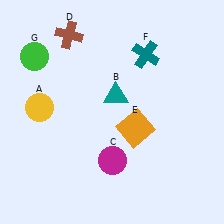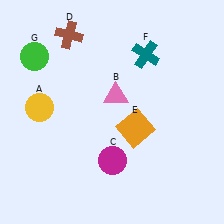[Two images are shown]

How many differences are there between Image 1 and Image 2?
There is 1 difference between the two images.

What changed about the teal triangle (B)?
In Image 1, B is teal. In Image 2, it changed to pink.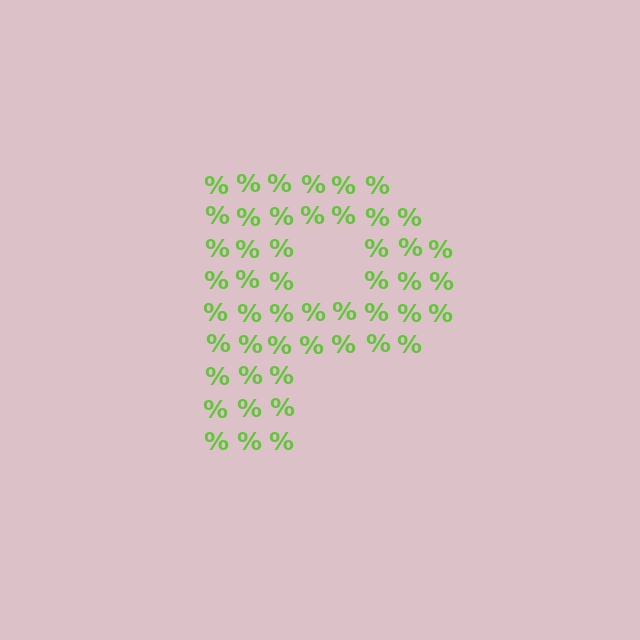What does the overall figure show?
The overall figure shows the letter P.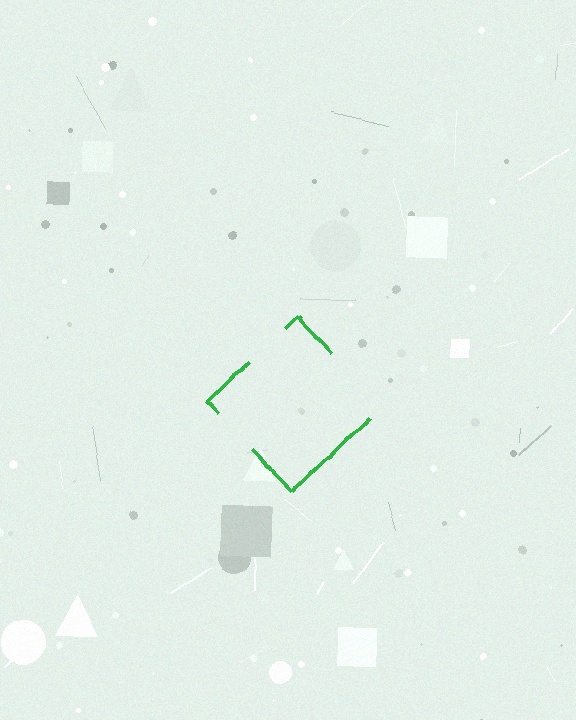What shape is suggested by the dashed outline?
The dashed outline suggests a diamond.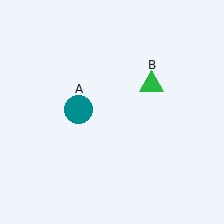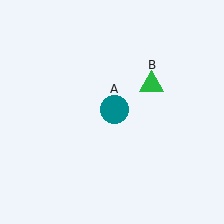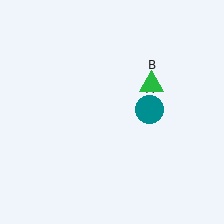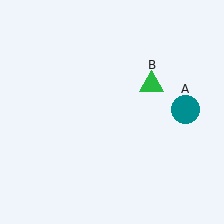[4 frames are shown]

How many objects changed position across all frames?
1 object changed position: teal circle (object A).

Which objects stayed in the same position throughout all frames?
Green triangle (object B) remained stationary.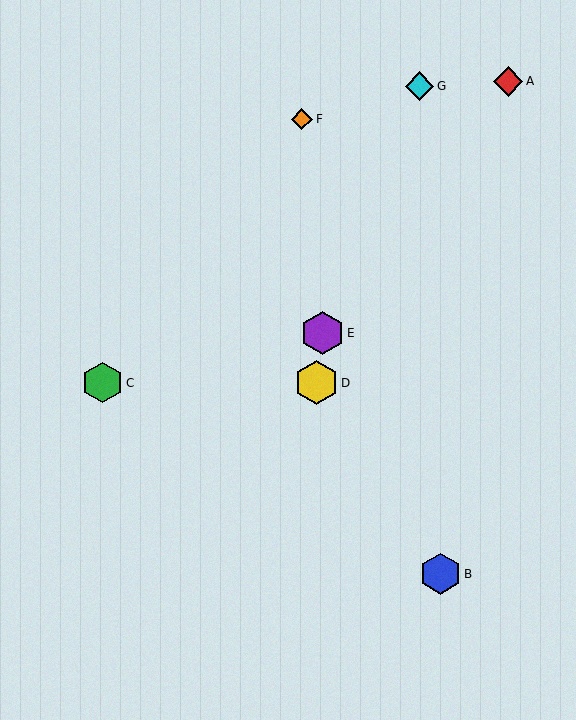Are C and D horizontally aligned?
Yes, both are at y≈383.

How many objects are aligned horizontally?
2 objects (C, D) are aligned horizontally.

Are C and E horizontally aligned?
No, C is at y≈383 and E is at y≈333.